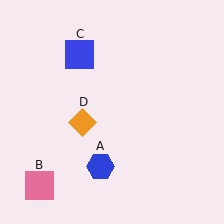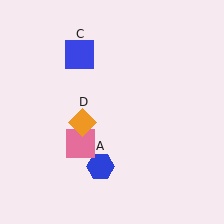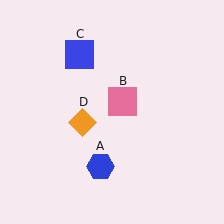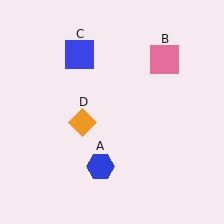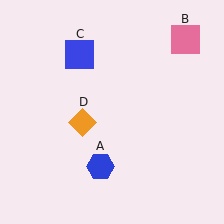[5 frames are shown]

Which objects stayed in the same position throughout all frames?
Blue hexagon (object A) and blue square (object C) and orange diamond (object D) remained stationary.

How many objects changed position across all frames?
1 object changed position: pink square (object B).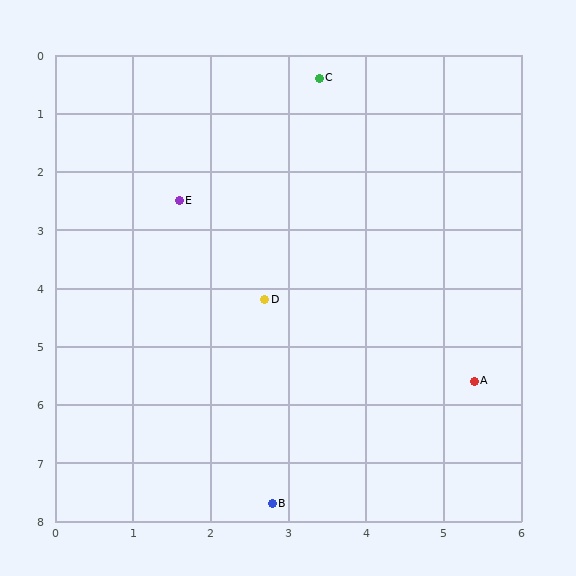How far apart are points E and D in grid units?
Points E and D are about 2.0 grid units apart.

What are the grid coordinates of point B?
Point B is at approximately (2.8, 7.7).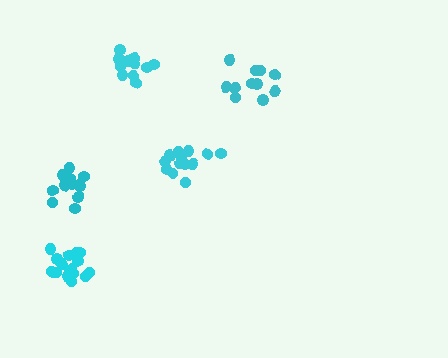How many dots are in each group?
Group 1: 11 dots, Group 2: 13 dots, Group 3: 12 dots, Group 4: 17 dots, Group 5: 13 dots (66 total).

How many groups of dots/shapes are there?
There are 5 groups.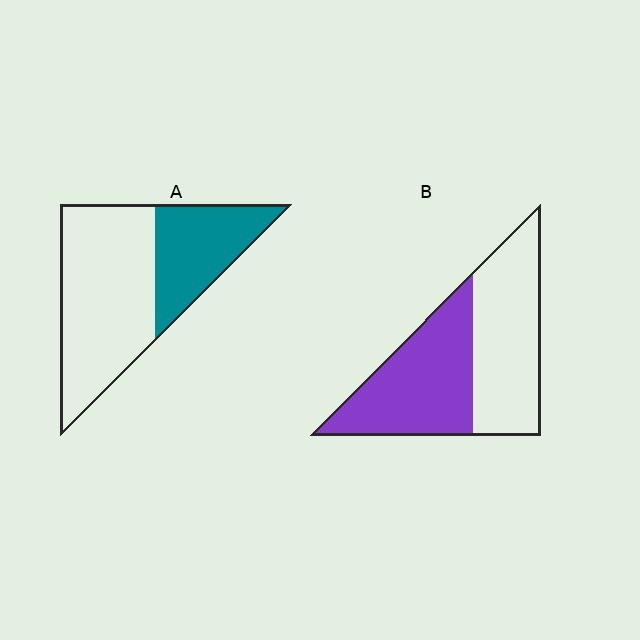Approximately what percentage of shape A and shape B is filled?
A is approximately 35% and B is approximately 50%.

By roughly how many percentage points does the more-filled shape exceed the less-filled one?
By roughly 15 percentage points (B over A).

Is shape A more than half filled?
No.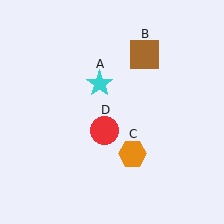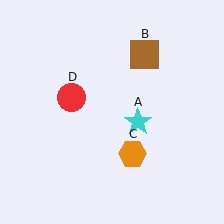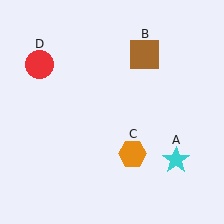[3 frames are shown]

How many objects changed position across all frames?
2 objects changed position: cyan star (object A), red circle (object D).